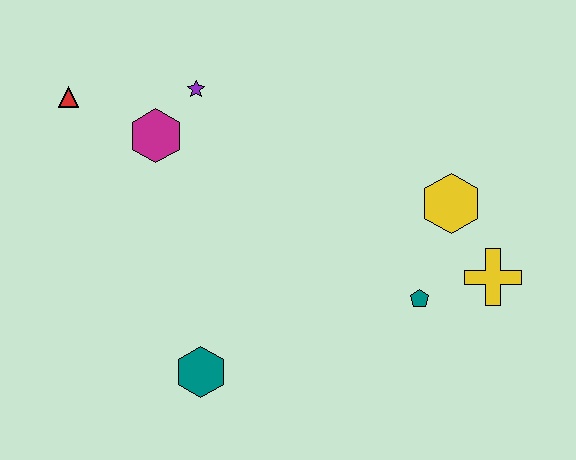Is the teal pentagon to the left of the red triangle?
No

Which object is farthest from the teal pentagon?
The red triangle is farthest from the teal pentagon.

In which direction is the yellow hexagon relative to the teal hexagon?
The yellow hexagon is to the right of the teal hexagon.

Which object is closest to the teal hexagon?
The teal pentagon is closest to the teal hexagon.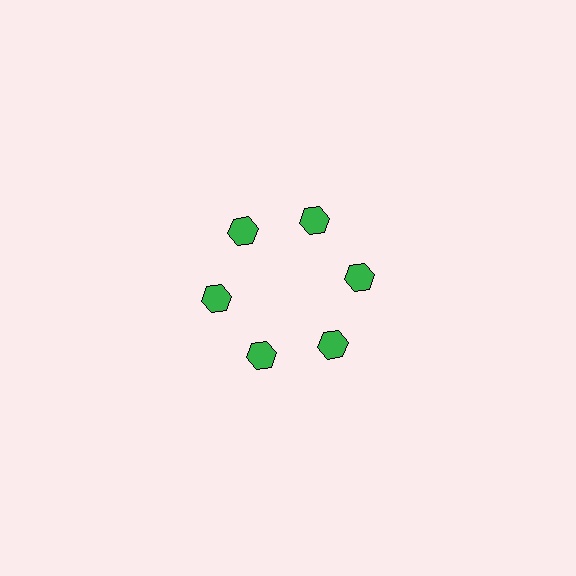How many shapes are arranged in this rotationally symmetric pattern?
There are 6 shapes, arranged in 6 groups of 1.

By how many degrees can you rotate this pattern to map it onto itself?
The pattern maps onto itself every 60 degrees of rotation.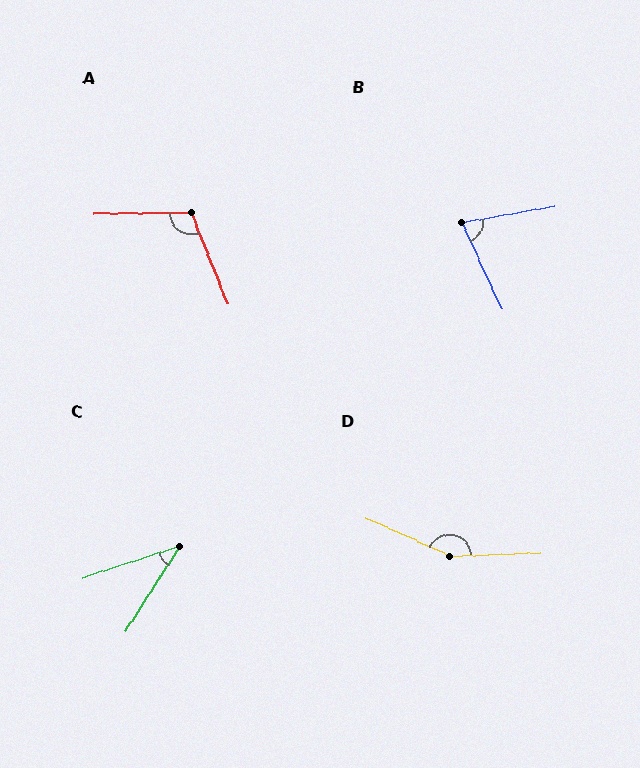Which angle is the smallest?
C, at approximately 40 degrees.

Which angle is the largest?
D, at approximately 154 degrees.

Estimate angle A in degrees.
Approximately 111 degrees.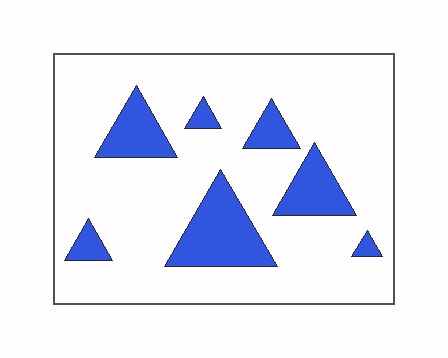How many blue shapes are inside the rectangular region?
7.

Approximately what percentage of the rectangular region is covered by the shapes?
Approximately 20%.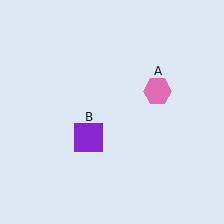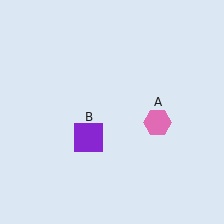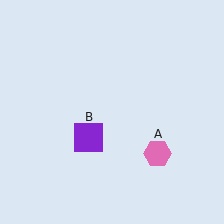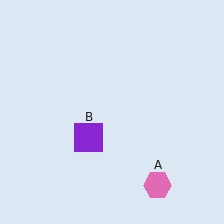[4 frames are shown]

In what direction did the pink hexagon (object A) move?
The pink hexagon (object A) moved down.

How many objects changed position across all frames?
1 object changed position: pink hexagon (object A).